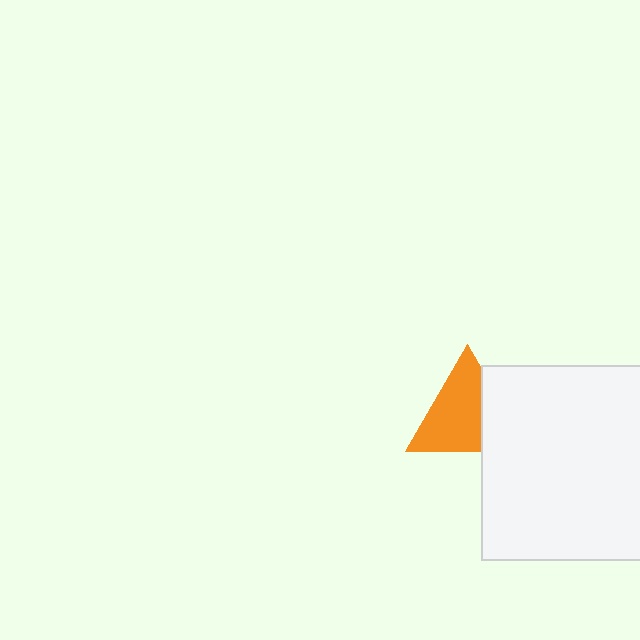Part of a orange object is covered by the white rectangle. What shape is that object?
It is a triangle.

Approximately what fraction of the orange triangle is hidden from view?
Roughly 30% of the orange triangle is hidden behind the white rectangle.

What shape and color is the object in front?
The object in front is a white rectangle.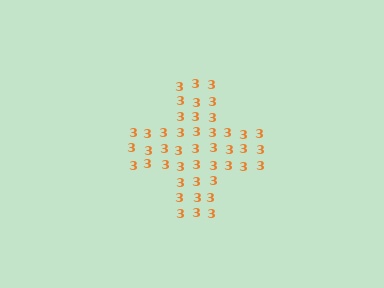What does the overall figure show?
The overall figure shows a cross.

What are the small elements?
The small elements are digit 3's.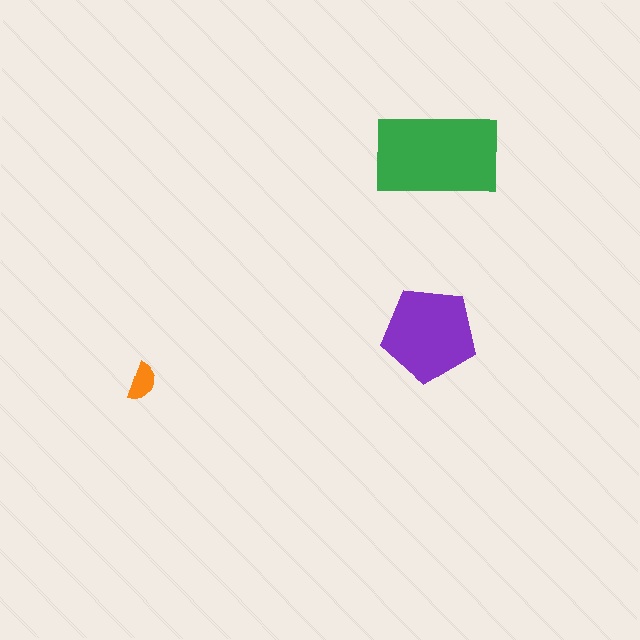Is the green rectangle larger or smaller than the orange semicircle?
Larger.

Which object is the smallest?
The orange semicircle.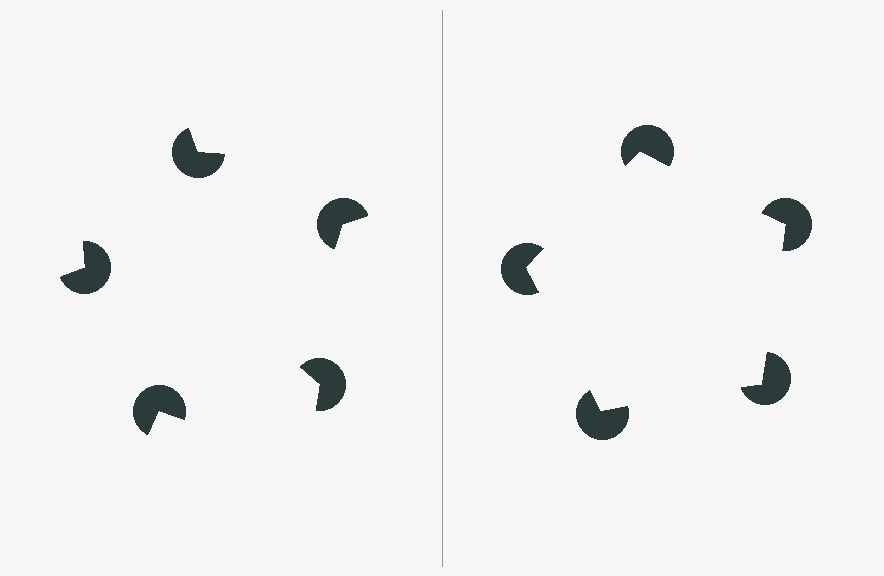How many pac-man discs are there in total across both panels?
10 — 5 on each side.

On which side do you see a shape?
An illusory pentagon appears on the right side. On the left side the wedge cuts are rotated, so no coherent shape forms.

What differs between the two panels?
The pac-man discs are positioned identically on both sides; only the wedge orientations differ. On the right they align to a pentagon; on the left they are misaligned.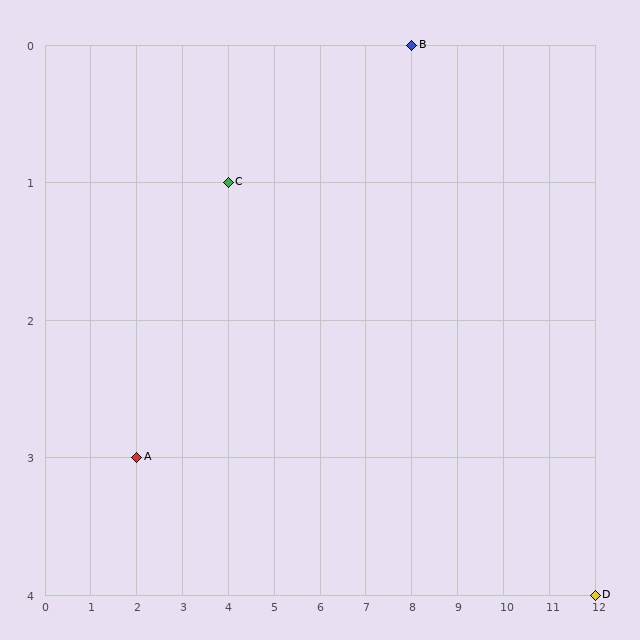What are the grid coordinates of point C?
Point C is at grid coordinates (4, 1).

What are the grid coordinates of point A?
Point A is at grid coordinates (2, 3).